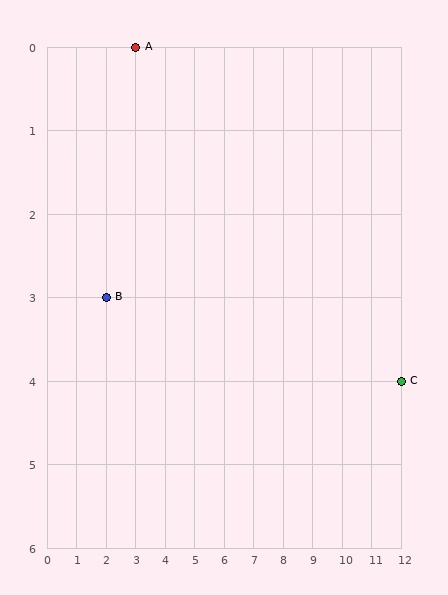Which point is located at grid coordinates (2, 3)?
Point B is at (2, 3).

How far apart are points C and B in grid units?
Points C and B are 10 columns and 1 row apart (about 10.0 grid units diagonally).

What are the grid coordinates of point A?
Point A is at grid coordinates (3, 0).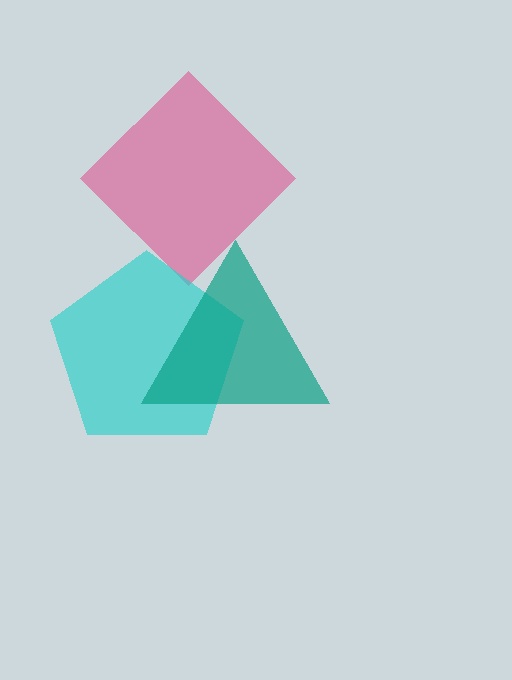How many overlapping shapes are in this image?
There are 3 overlapping shapes in the image.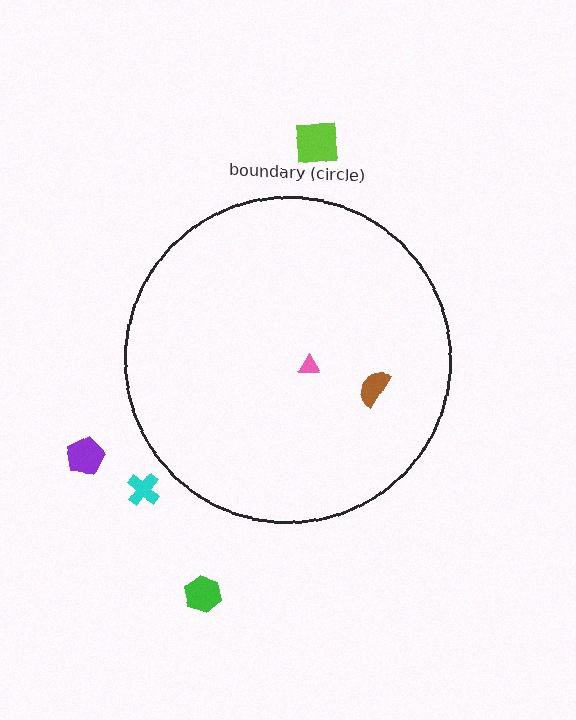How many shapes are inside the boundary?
2 inside, 4 outside.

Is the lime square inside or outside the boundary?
Outside.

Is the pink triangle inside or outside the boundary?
Inside.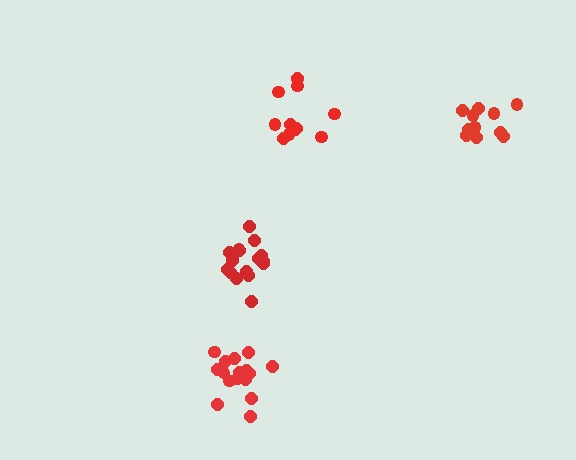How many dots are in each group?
Group 1: 11 dots, Group 2: 12 dots, Group 3: 16 dots, Group 4: 17 dots (56 total).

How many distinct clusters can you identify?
There are 4 distinct clusters.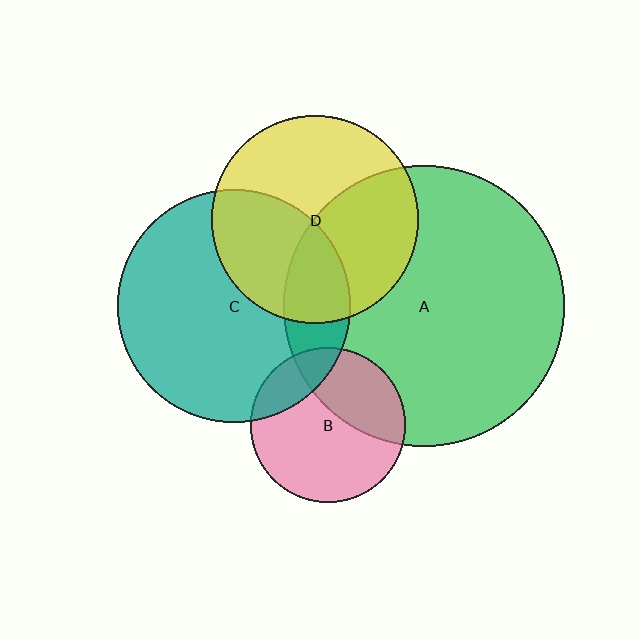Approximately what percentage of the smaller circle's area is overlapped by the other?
Approximately 45%.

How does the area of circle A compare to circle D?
Approximately 1.8 times.